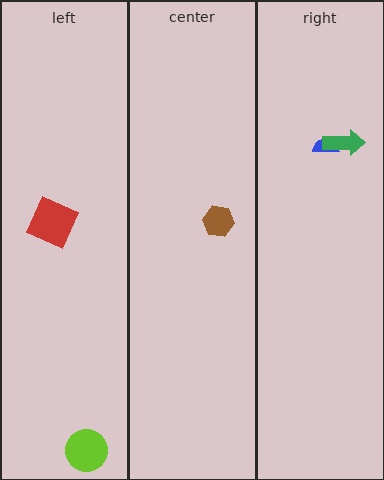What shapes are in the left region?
The lime circle, the red square.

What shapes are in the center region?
The brown hexagon.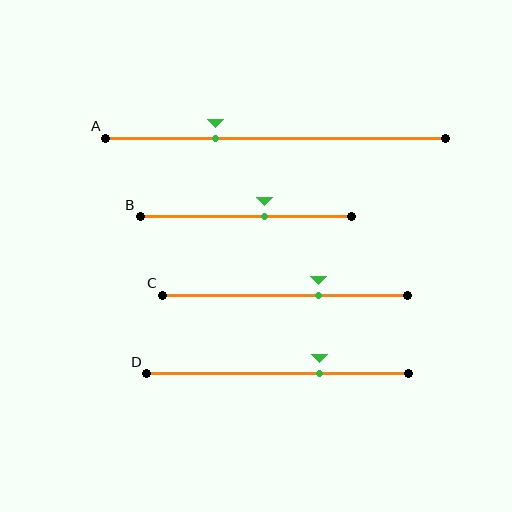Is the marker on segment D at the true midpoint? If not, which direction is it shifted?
No, the marker on segment D is shifted to the right by about 16% of the segment length.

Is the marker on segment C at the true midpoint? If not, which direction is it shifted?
No, the marker on segment C is shifted to the right by about 13% of the segment length.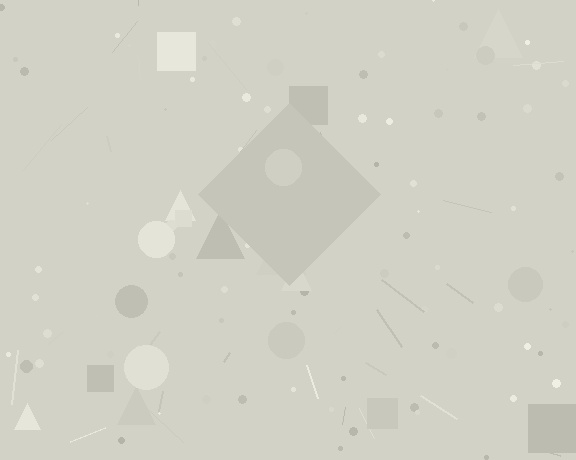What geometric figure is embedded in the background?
A diamond is embedded in the background.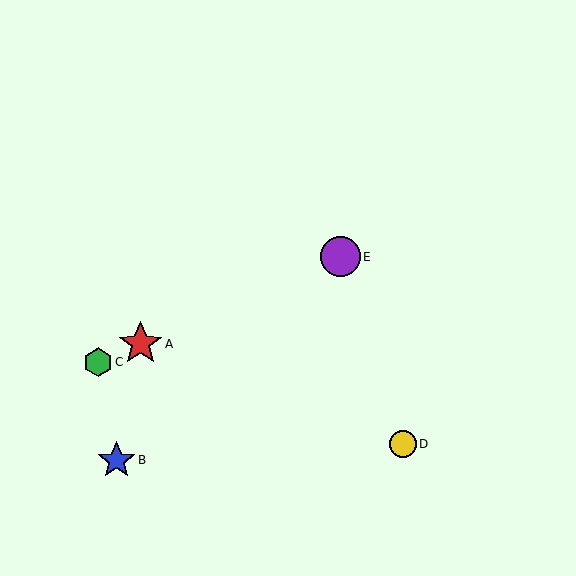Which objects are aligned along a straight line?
Objects A, C, E are aligned along a straight line.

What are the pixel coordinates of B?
Object B is at (116, 460).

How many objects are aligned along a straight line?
3 objects (A, C, E) are aligned along a straight line.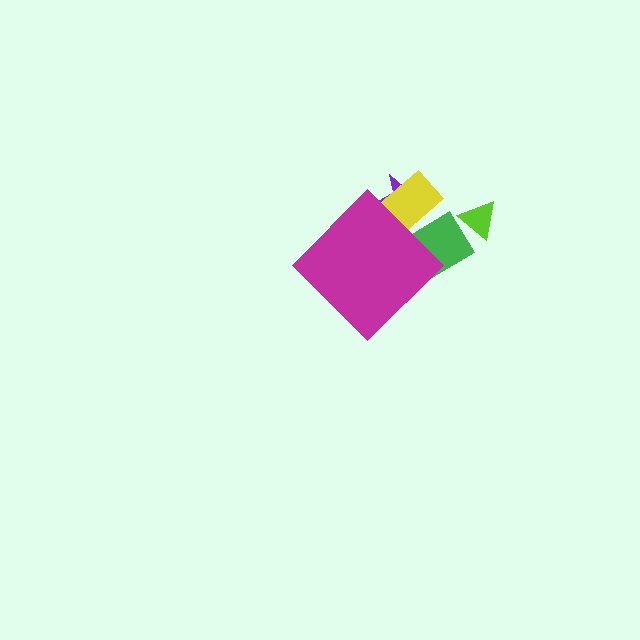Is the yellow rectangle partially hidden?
Yes, the yellow rectangle is partially hidden behind the magenta diamond.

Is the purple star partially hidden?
Yes, the purple star is partially hidden behind the magenta diamond.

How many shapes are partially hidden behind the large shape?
3 shapes are partially hidden.